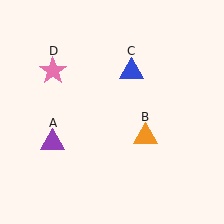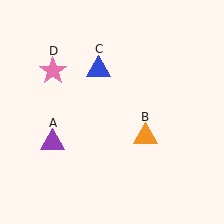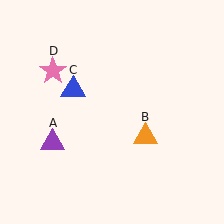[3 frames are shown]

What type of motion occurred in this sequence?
The blue triangle (object C) rotated counterclockwise around the center of the scene.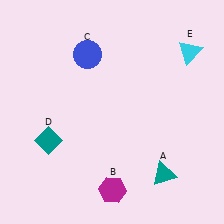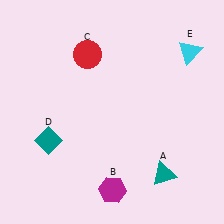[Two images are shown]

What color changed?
The circle (C) changed from blue in Image 1 to red in Image 2.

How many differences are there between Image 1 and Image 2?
There is 1 difference between the two images.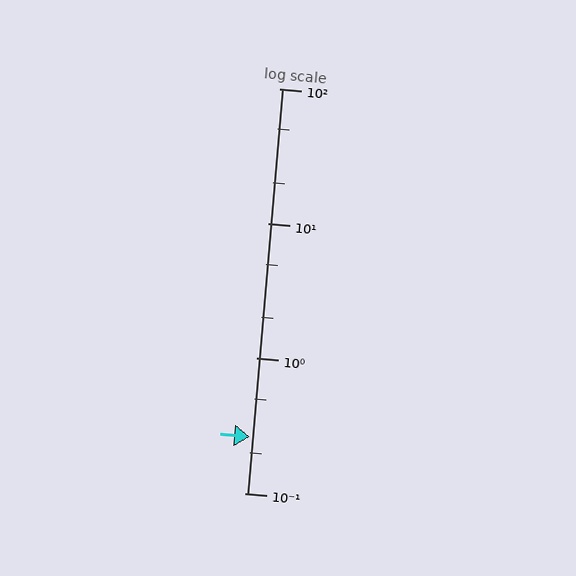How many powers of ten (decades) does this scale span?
The scale spans 3 decades, from 0.1 to 100.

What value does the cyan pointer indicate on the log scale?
The pointer indicates approximately 0.26.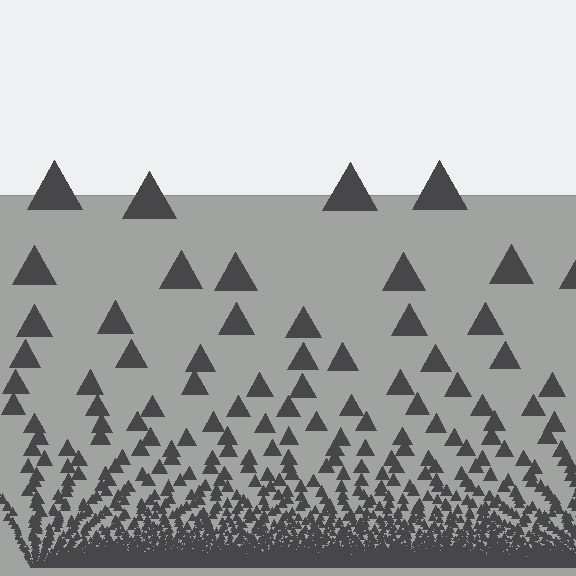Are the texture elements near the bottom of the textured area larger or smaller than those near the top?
Smaller. The gradient is inverted — elements near the bottom are smaller and denser.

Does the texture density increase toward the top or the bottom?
Density increases toward the bottom.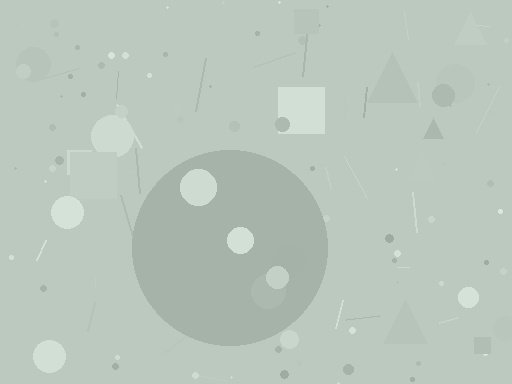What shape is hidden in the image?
A circle is hidden in the image.